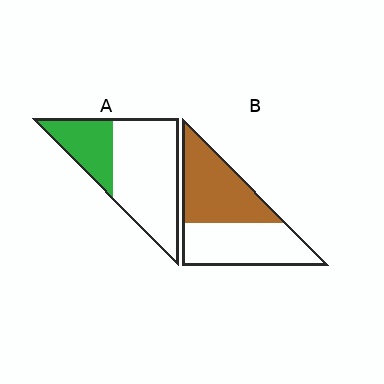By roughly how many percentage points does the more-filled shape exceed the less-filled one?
By roughly 20 percentage points (B over A).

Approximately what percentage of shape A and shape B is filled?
A is approximately 30% and B is approximately 50%.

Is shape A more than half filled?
No.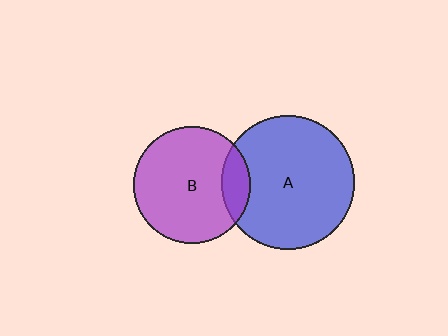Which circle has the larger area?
Circle A (blue).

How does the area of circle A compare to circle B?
Approximately 1.3 times.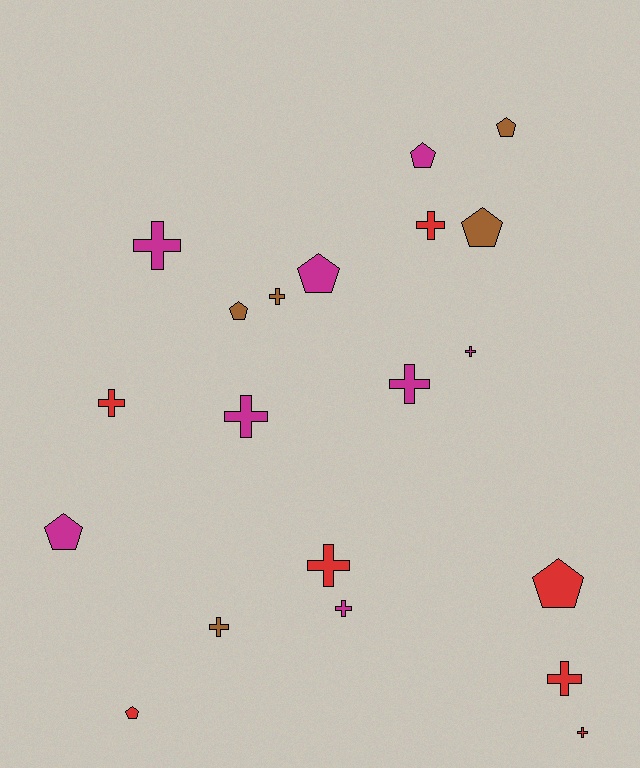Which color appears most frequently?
Magenta, with 8 objects.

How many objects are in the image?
There are 20 objects.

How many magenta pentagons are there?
There are 3 magenta pentagons.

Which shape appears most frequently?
Cross, with 12 objects.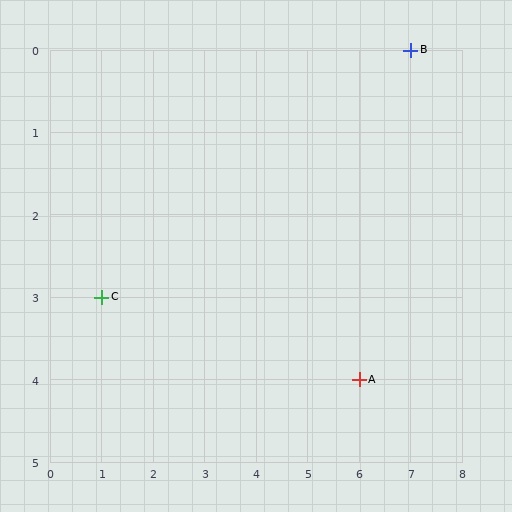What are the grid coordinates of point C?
Point C is at grid coordinates (1, 3).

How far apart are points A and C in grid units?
Points A and C are 5 columns and 1 row apart (about 5.1 grid units diagonally).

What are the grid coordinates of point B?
Point B is at grid coordinates (7, 0).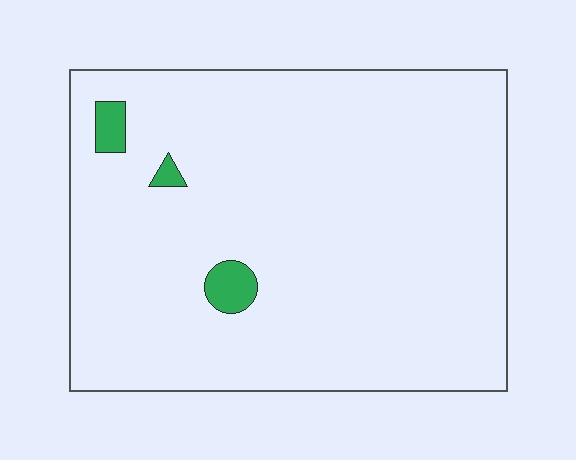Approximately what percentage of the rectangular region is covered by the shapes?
Approximately 5%.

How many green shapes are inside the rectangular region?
3.